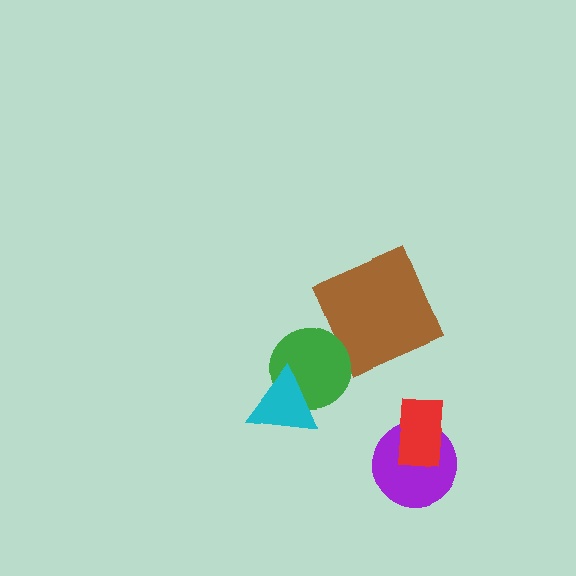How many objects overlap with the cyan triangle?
1 object overlaps with the cyan triangle.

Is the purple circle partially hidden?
Yes, it is partially covered by another shape.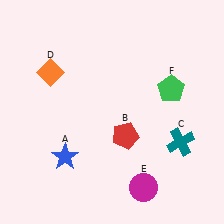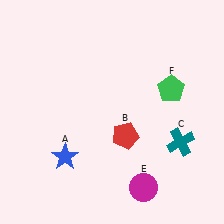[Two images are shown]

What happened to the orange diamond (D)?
The orange diamond (D) was removed in Image 2. It was in the top-left area of Image 1.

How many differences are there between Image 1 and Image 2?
There is 1 difference between the two images.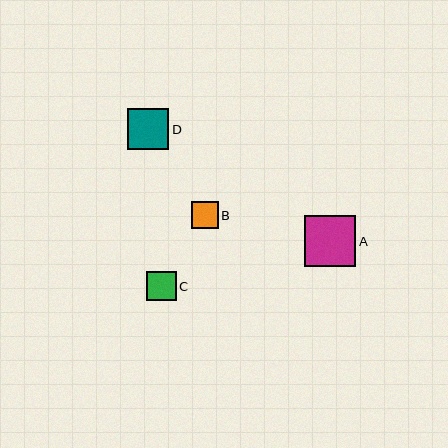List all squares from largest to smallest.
From largest to smallest: A, D, C, B.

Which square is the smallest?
Square B is the smallest with a size of approximately 27 pixels.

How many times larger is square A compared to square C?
Square A is approximately 1.7 times the size of square C.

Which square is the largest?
Square A is the largest with a size of approximately 51 pixels.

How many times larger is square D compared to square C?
Square D is approximately 1.4 times the size of square C.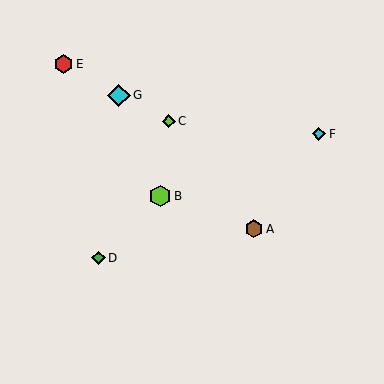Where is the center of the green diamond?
The center of the green diamond is at (98, 258).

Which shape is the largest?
The cyan diamond (labeled G) is the largest.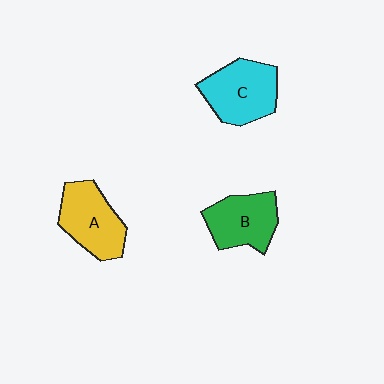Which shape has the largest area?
Shape C (cyan).